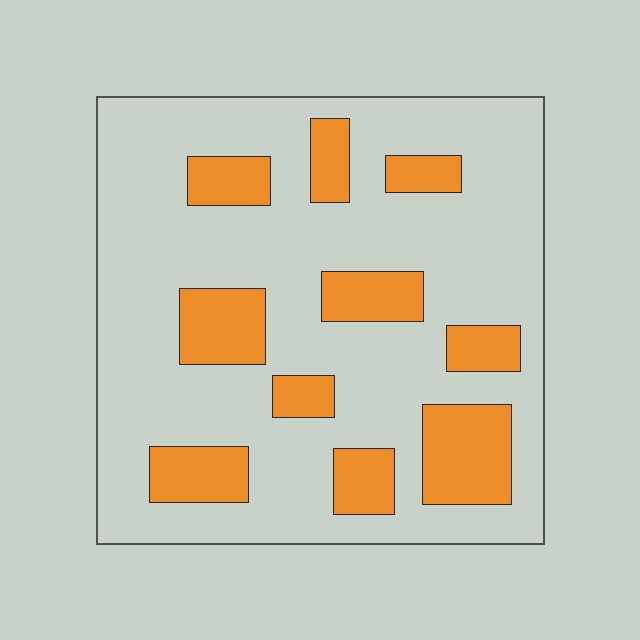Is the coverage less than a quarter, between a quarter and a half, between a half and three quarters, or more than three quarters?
Less than a quarter.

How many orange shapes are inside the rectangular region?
10.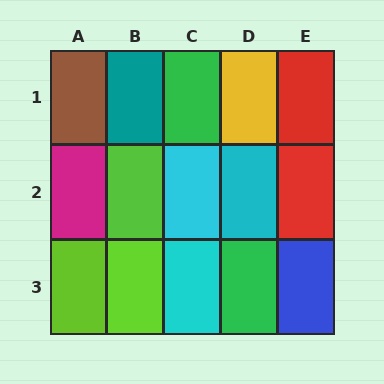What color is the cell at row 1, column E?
Red.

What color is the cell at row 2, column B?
Lime.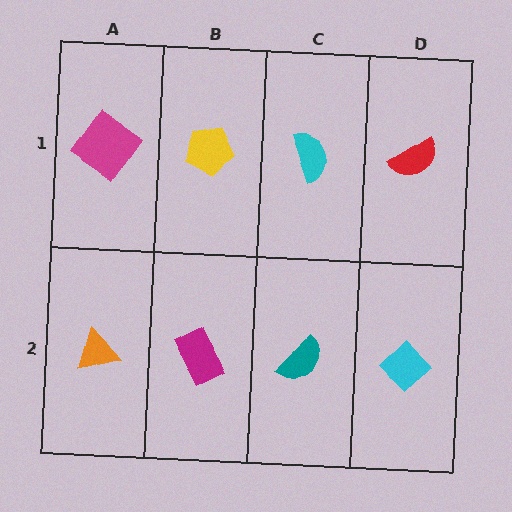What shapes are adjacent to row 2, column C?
A cyan semicircle (row 1, column C), a magenta rectangle (row 2, column B), a cyan diamond (row 2, column D).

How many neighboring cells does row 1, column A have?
2.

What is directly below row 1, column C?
A teal semicircle.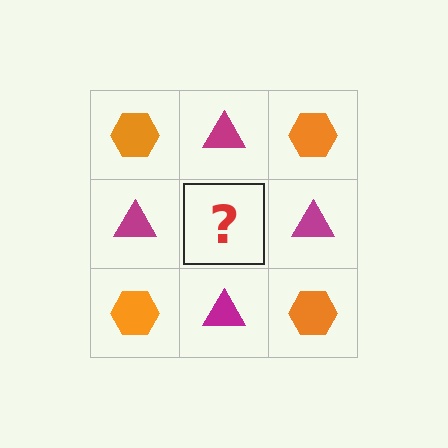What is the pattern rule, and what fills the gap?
The rule is that it alternates orange hexagon and magenta triangle in a checkerboard pattern. The gap should be filled with an orange hexagon.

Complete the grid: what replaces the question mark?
The question mark should be replaced with an orange hexagon.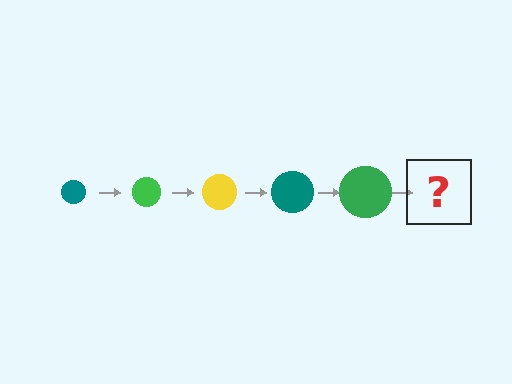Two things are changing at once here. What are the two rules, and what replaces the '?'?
The two rules are that the circle grows larger each step and the color cycles through teal, green, and yellow. The '?' should be a yellow circle, larger than the previous one.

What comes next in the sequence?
The next element should be a yellow circle, larger than the previous one.